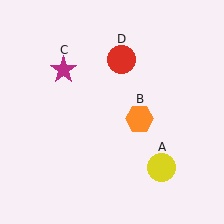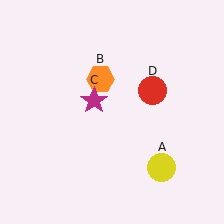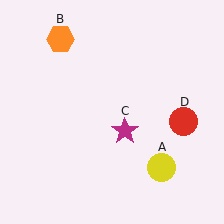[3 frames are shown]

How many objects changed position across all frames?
3 objects changed position: orange hexagon (object B), magenta star (object C), red circle (object D).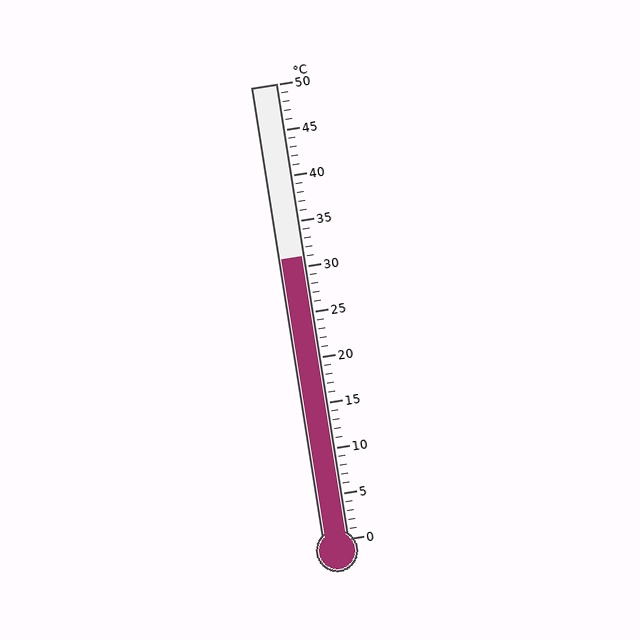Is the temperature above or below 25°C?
The temperature is above 25°C.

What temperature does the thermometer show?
The thermometer shows approximately 31°C.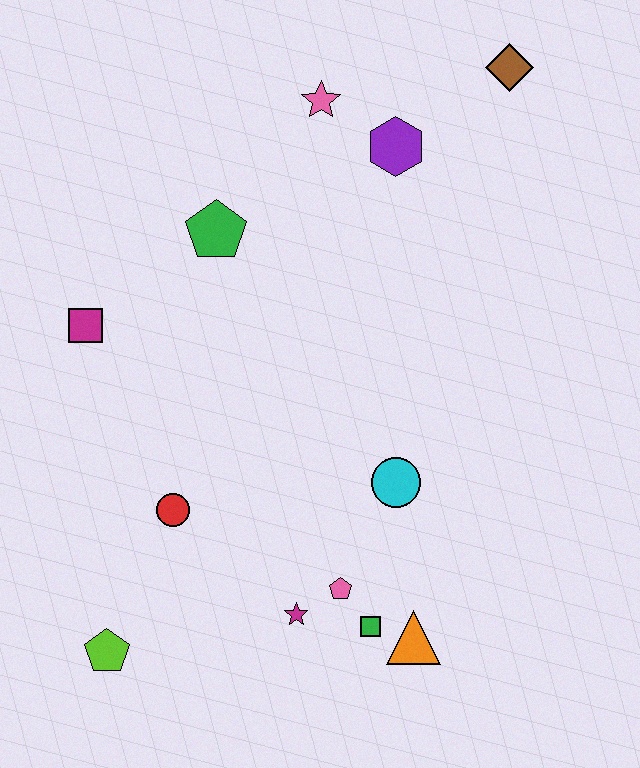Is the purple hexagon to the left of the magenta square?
No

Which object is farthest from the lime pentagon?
The brown diamond is farthest from the lime pentagon.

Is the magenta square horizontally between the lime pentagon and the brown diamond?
No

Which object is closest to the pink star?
The purple hexagon is closest to the pink star.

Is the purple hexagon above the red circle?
Yes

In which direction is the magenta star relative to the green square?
The magenta star is to the left of the green square.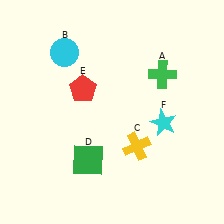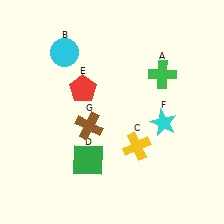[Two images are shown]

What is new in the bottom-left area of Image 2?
A brown cross (G) was added in the bottom-left area of Image 2.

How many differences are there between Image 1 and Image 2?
There is 1 difference between the two images.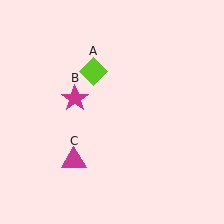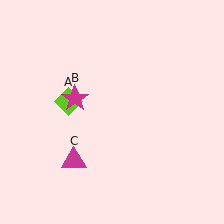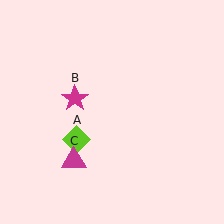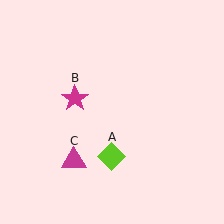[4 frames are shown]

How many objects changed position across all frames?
1 object changed position: lime diamond (object A).